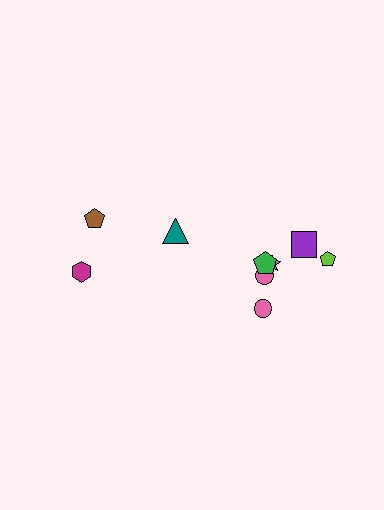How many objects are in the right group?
There are 6 objects.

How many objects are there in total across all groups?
There are 9 objects.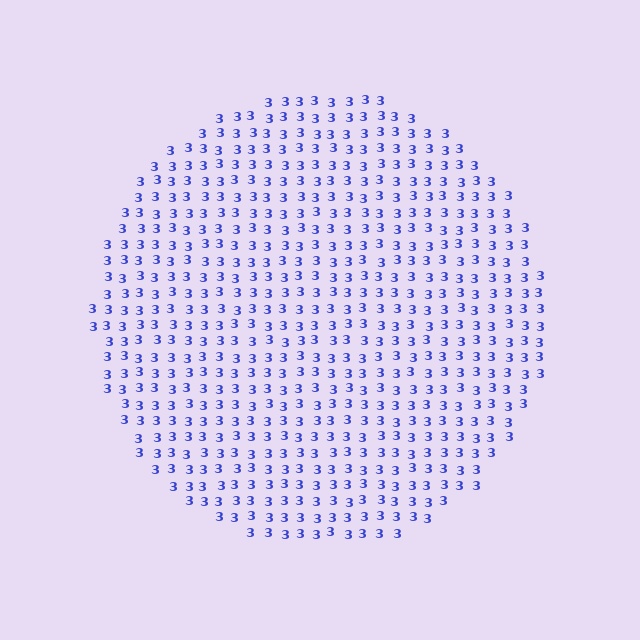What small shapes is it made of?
It is made of small digit 3's.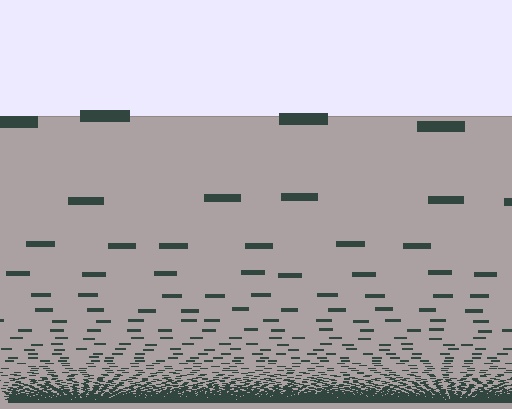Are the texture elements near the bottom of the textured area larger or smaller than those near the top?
Smaller. The gradient is inverted — elements near the bottom are smaller and denser.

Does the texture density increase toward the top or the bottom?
Density increases toward the bottom.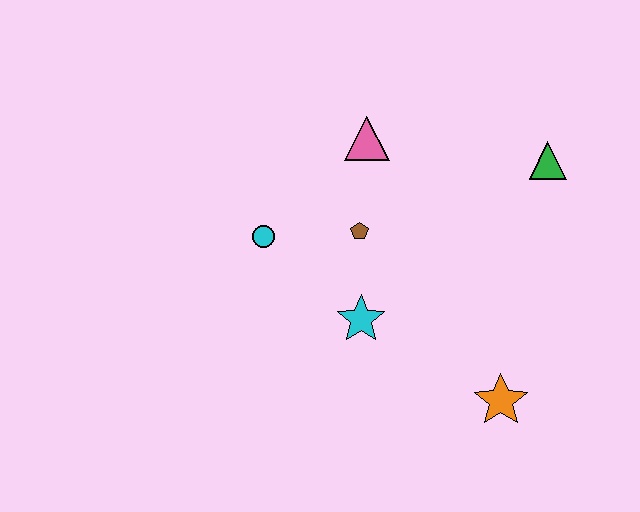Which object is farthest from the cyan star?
The green triangle is farthest from the cyan star.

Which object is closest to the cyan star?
The brown pentagon is closest to the cyan star.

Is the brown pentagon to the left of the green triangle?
Yes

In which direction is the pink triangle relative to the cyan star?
The pink triangle is above the cyan star.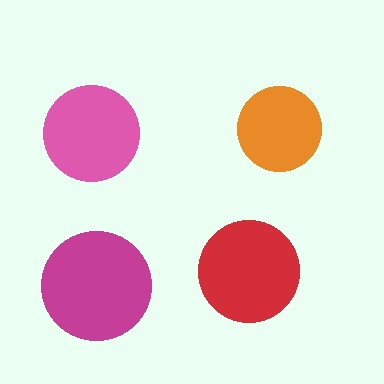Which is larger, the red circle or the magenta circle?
The magenta one.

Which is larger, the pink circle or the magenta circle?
The magenta one.